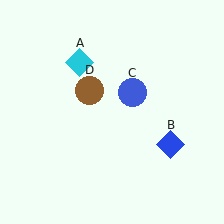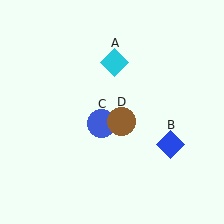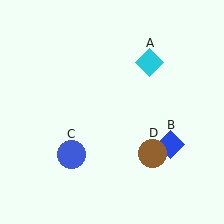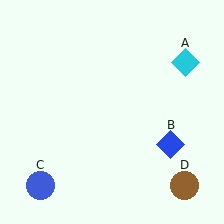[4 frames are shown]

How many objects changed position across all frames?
3 objects changed position: cyan diamond (object A), blue circle (object C), brown circle (object D).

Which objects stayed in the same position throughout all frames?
Blue diamond (object B) remained stationary.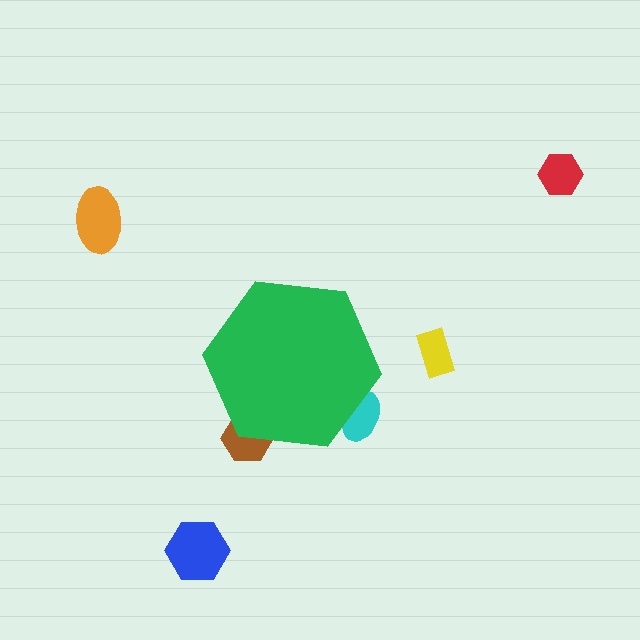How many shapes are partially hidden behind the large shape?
2 shapes are partially hidden.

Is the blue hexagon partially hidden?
No, the blue hexagon is fully visible.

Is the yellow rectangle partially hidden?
No, the yellow rectangle is fully visible.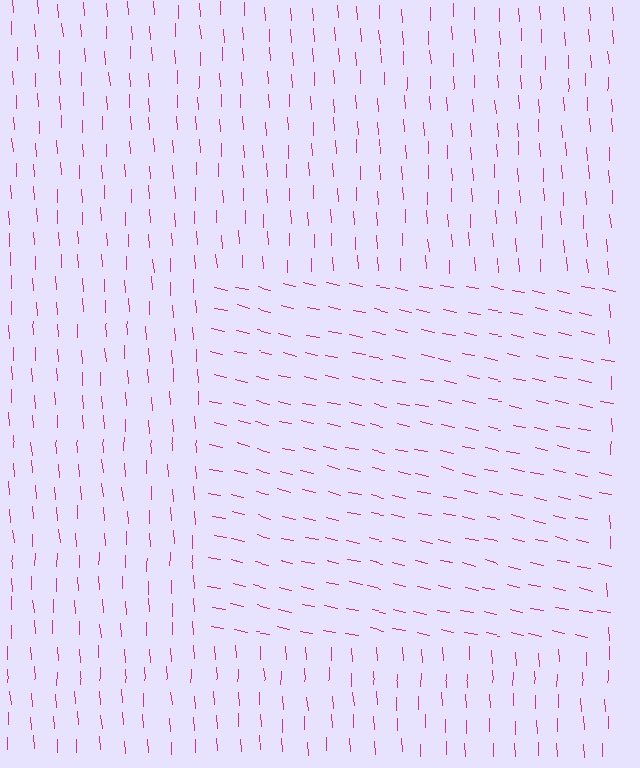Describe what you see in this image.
The image is filled with small magenta line segments. A rectangle region in the image has lines oriented differently from the surrounding lines, creating a visible texture boundary.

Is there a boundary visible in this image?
Yes, there is a texture boundary formed by a change in line orientation.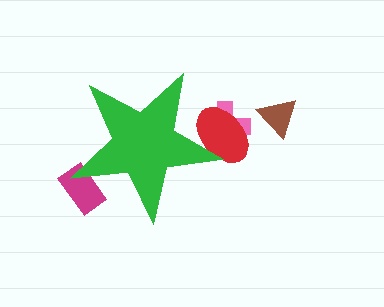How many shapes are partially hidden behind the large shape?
3 shapes are partially hidden.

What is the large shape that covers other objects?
A green star.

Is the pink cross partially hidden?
Yes, the pink cross is partially hidden behind the green star.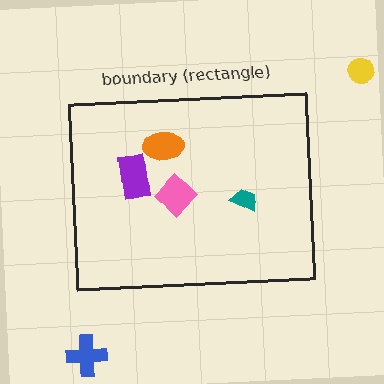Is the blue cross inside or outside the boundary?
Outside.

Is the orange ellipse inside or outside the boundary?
Inside.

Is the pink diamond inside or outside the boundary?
Inside.